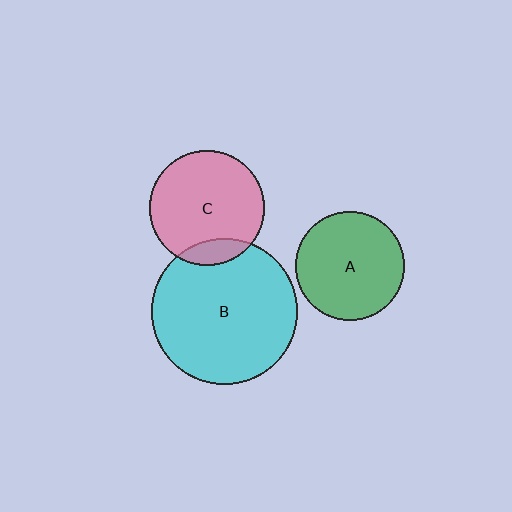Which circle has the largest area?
Circle B (cyan).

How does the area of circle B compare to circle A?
Approximately 1.8 times.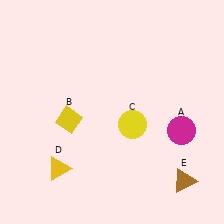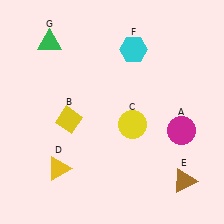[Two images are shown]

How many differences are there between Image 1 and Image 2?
There are 2 differences between the two images.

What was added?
A cyan hexagon (F), a green triangle (G) were added in Image 2.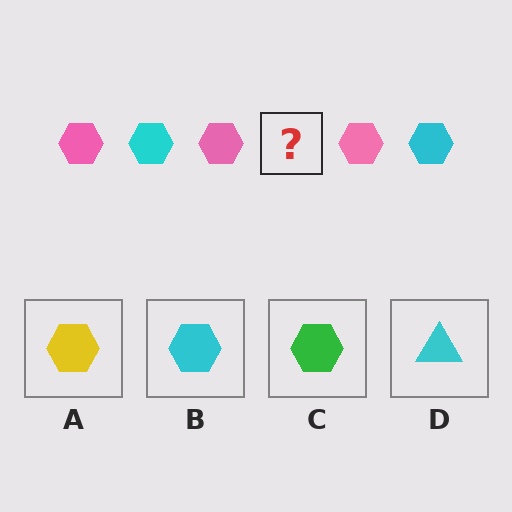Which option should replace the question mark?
Option B.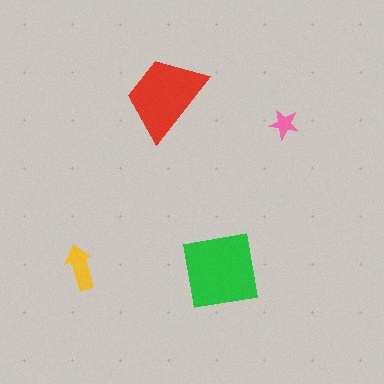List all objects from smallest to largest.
The pink star, the yellow arrow, the red trapezoid, the green square.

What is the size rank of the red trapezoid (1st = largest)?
2nd.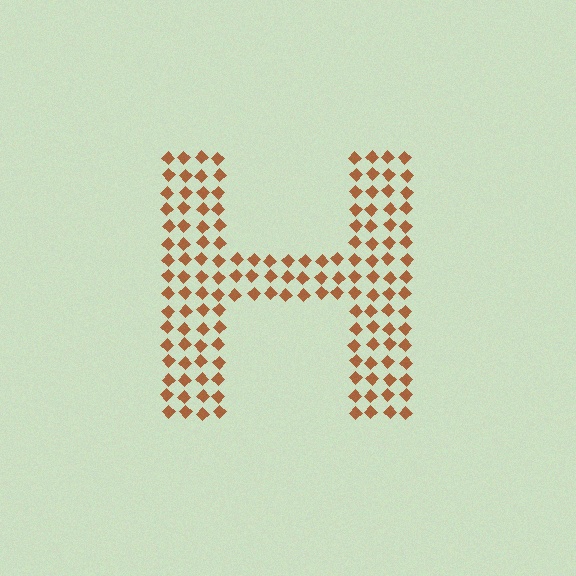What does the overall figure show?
The overall figure shows the letter H.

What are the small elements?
The small elements are diamonds.